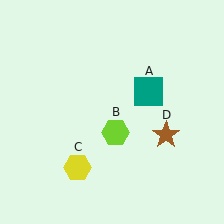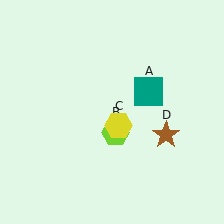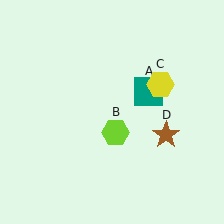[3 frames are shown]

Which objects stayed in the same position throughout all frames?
Teal square (object A) and lime hexagon (object B) and brown star (object D) remained stationary.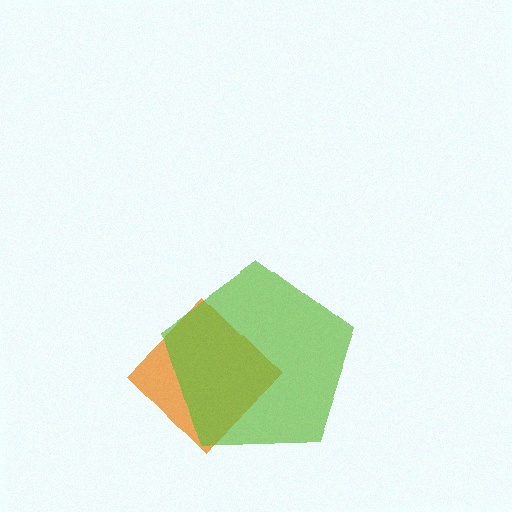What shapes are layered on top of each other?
The layered shapes are: an orange diamond, a lime pentagon.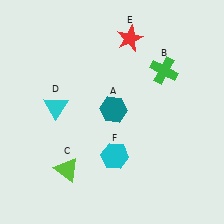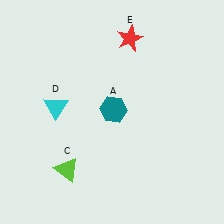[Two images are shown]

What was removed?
The green cross (B), the cyan hexagon (F) were removed in Image 2.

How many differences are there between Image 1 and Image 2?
There are 2 differences between the two images.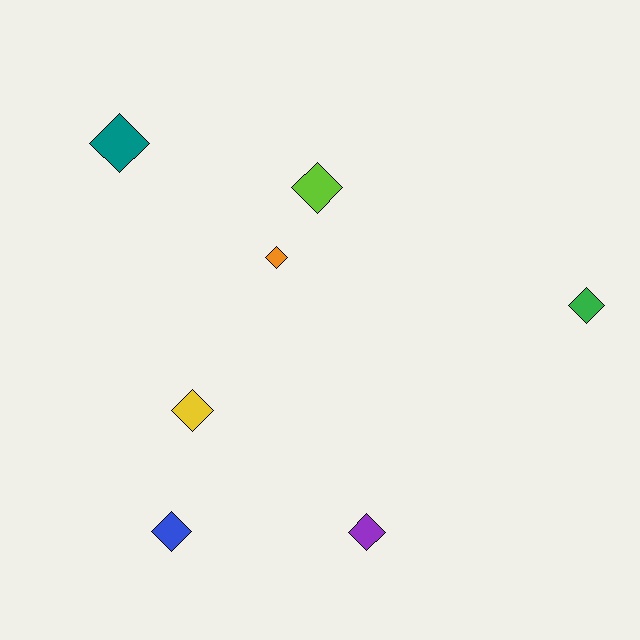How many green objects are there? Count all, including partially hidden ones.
There is 1 green object.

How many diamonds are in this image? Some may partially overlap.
There are 7 diamonds.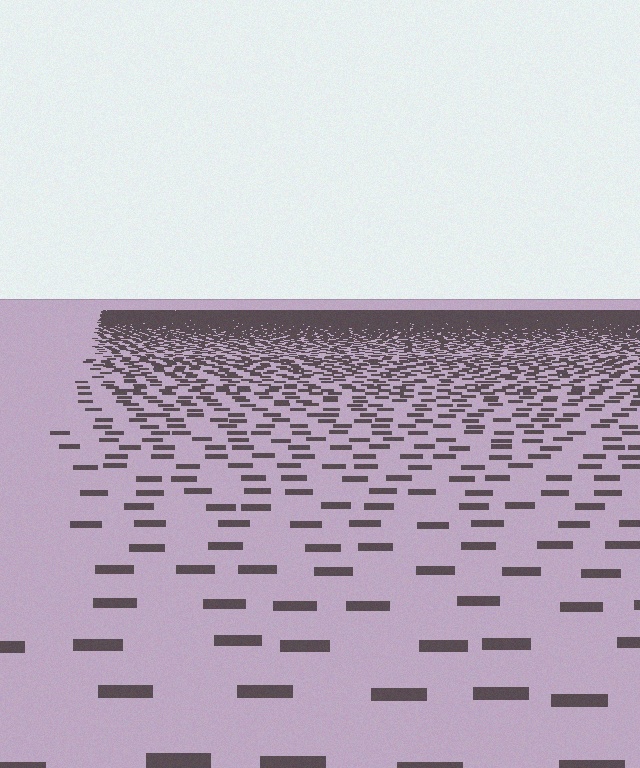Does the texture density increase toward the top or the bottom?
Density increases toward the top.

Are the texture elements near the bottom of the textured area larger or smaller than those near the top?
Larger. Near the bottom, elements are closer to the viewer and appear at a bigger on-screen size.